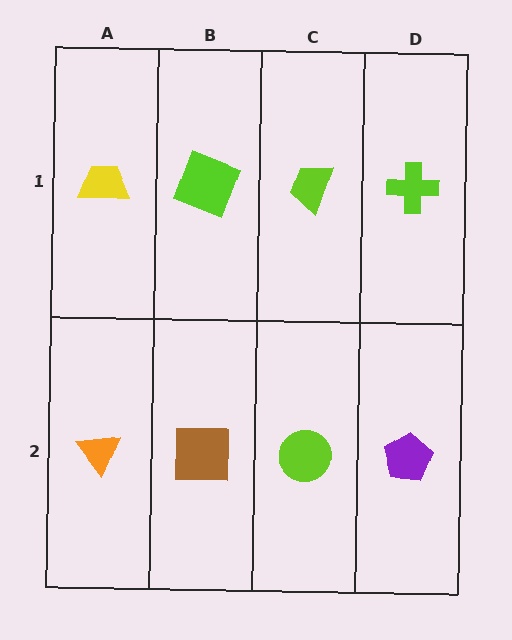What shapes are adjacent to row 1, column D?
A purple pentagon (row 2, column D), a lime trapezoid (row 1, column C).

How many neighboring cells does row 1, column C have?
3.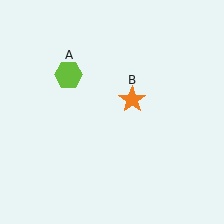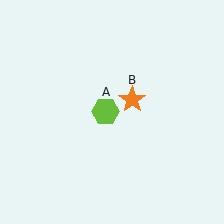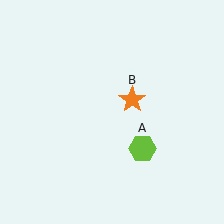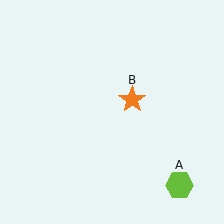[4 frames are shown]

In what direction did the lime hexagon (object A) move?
The lime hexagon (object A) moved down and to the right.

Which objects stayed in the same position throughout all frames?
Orange star (object B) remained stationary.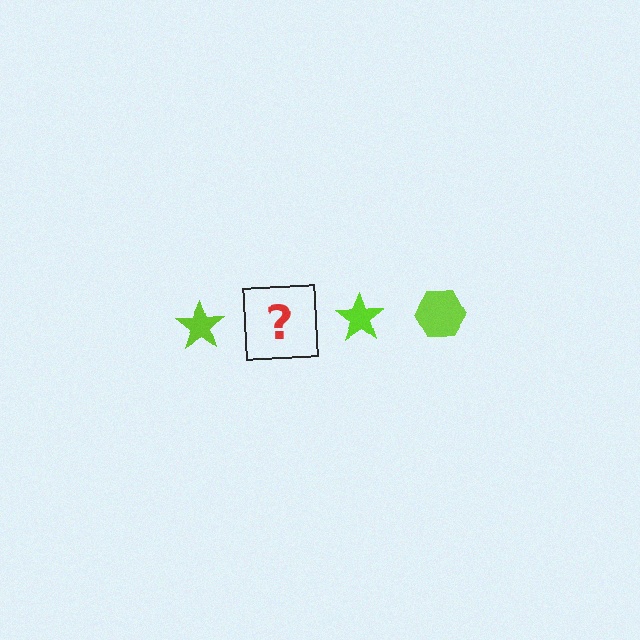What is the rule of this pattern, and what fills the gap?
The rule is that the pattern cycles through star, hexagon shapes in lime. The gap should be filled with a lime hexagon.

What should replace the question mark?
The question mark should be replaced with a lime hexagon.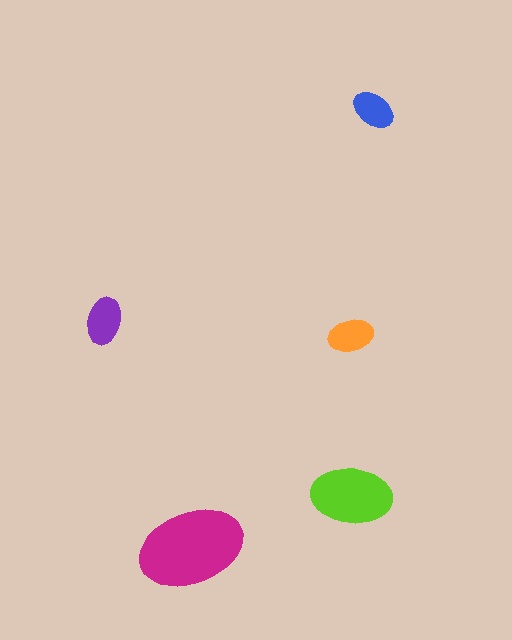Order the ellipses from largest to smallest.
the magenta one, the lime one, the purple one, the orange one, the blue one.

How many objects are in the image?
There are 5 objects in the image.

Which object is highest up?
The blue ellipse is topmost.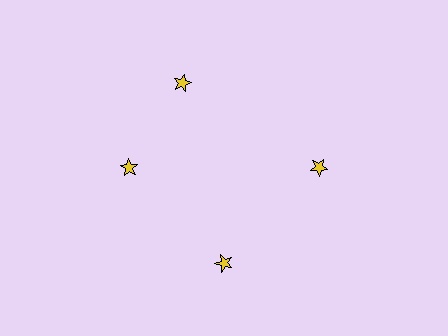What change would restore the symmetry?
The symmetry would be restored by rotating it back into even spacing with its neighbors so that all 4 stars sit at equal angles and equal distance from the center.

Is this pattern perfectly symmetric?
No. The 4 yellow stars are arranged in a ring, but one element near the 12 o'clock position is rotated out of alignment along the ring, breaking the 4-fold rotational symmetry.